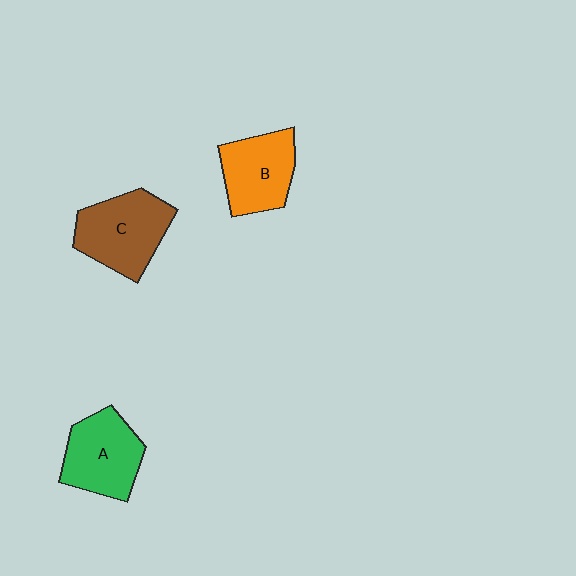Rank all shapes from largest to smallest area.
From largest to smallest: C (brown), A (green), B (orange).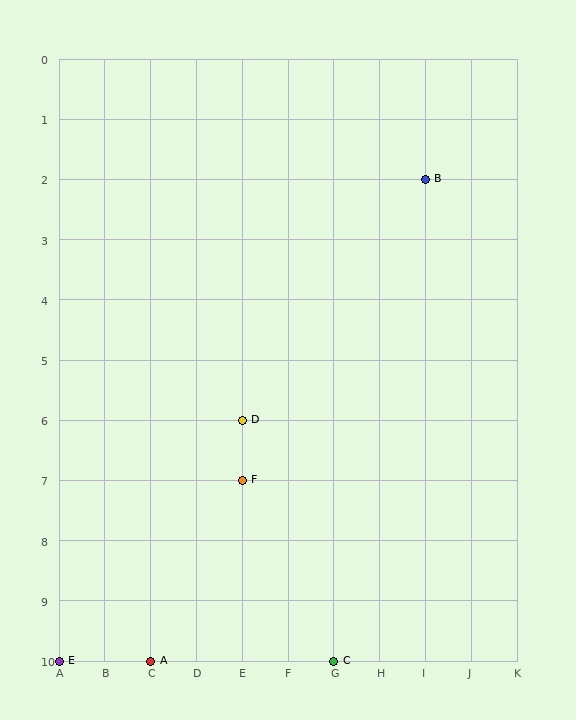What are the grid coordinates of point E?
Point E is at grid coordinates (A, 10).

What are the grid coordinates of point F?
Point F is at grid coordinates (E, 7).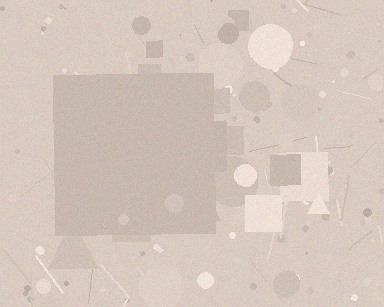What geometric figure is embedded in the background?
A square is embedded in the background.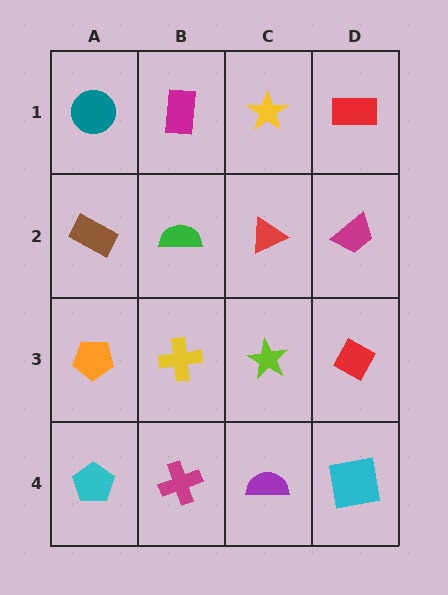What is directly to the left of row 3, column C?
A yellow cross.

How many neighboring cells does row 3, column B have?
4.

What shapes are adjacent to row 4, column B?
A yellow cross (row 3, column B), a cyan pentagon (row 4, column A), a purple semicircle (row 4, column C).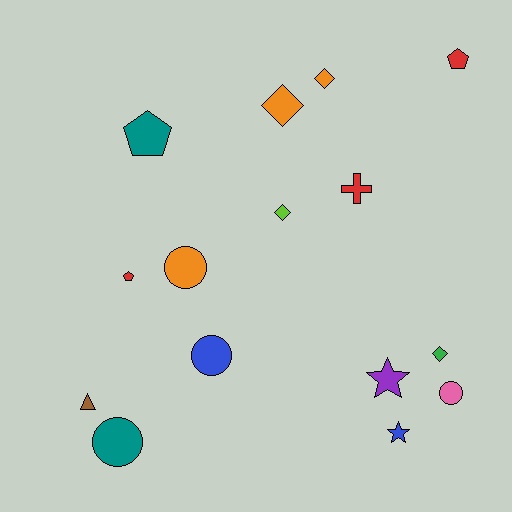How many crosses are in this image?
There is 1 cross.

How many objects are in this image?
There are 15 objects.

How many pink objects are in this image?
There is 1 pink object.